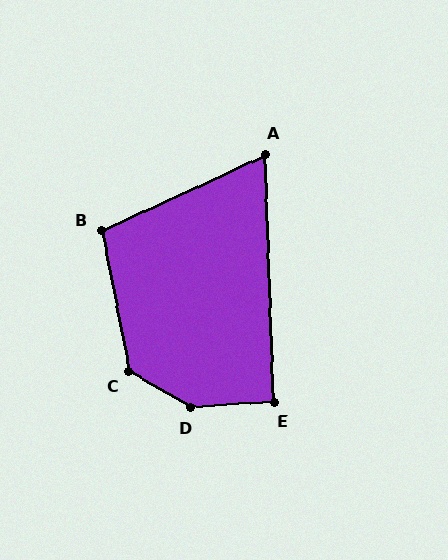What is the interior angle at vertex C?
Approximately 131 degrees (obtuse).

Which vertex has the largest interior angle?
D, at approximately 146 degrees.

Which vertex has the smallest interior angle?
A, at approximately 67 degrees.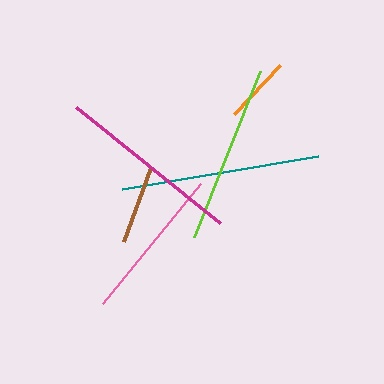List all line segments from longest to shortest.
From longest to shortest: teal, magenta, lime, pink, brown, orange.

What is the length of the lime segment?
The lime segment is approximately 178 pixels long.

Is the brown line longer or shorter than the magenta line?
The magenta line is longer than the brown line.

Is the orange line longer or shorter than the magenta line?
The magenta line is longer than the orange line.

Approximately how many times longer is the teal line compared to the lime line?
The teal line is approximately 1.1 times the length of the lime line.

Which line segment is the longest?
The teal line is the longest at approximately 199 pixels.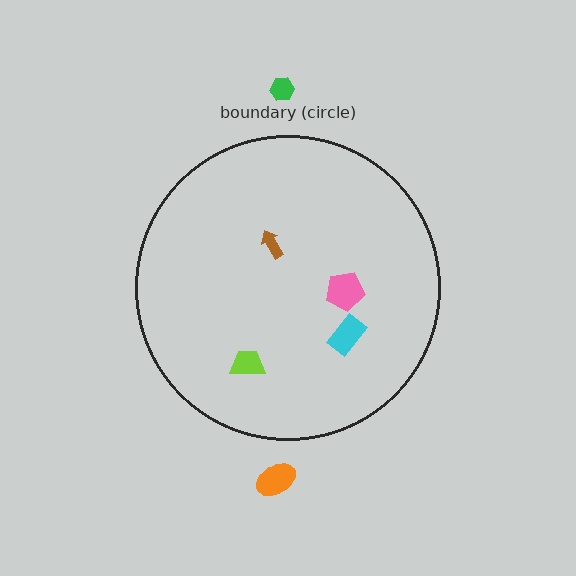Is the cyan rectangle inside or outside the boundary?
Inside.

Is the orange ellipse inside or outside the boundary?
Outside.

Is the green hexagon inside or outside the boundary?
Outside.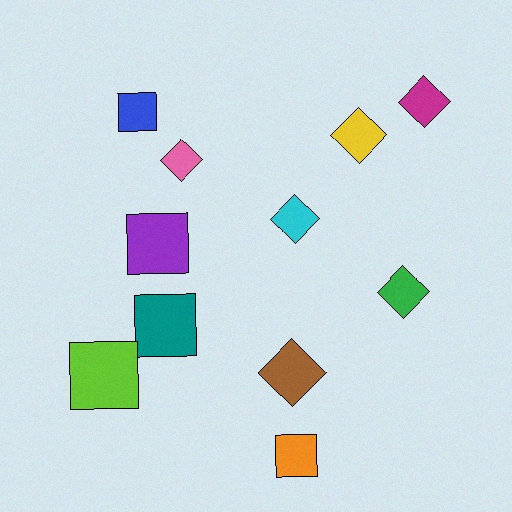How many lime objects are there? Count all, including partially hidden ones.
There is 1 lime object.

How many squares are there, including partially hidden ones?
There are 5 squares.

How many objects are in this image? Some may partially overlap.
There are 11 objects.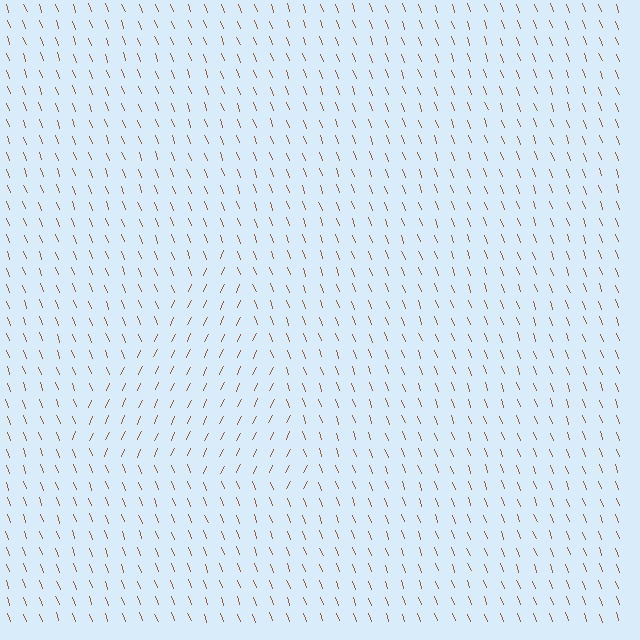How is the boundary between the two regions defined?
The boundary is defined purely by a change in line orientation (approximately 45 degrees difference). All lines are the same color and thickness.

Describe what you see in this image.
The image is filled with small brown line segments. A triangle region in the image has lines oriented differently from the surrounding lines, creating a visible texture boundary.